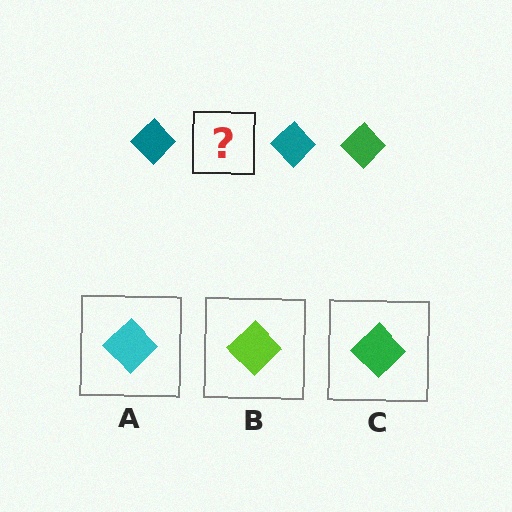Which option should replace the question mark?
Option C.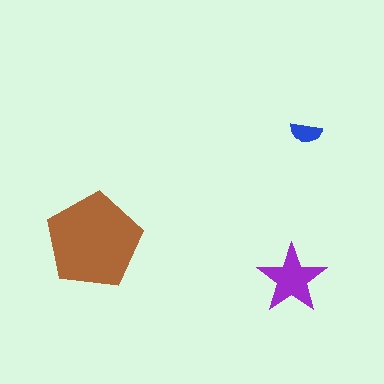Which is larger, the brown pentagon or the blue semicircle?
The brown pentagon.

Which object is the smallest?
The blue semicircle.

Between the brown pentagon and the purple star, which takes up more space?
The brown pentagon.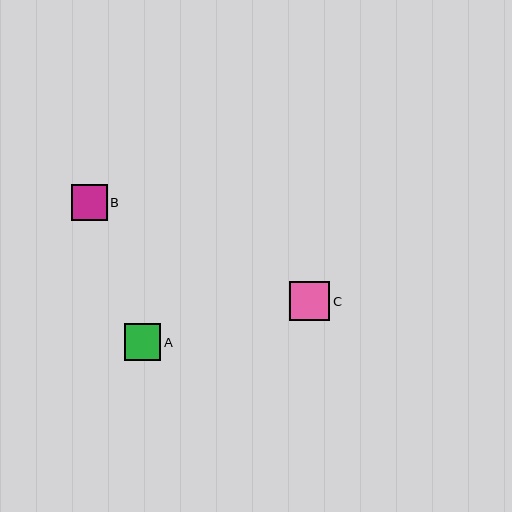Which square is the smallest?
Square B is the smallest with a size of approximately 36 pixels.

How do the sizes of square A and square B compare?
Square A and square B are approximately the same size.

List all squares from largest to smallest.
From largest to smallest: C, A, B.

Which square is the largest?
Square C is the largest with a size of approximately 40 pixels.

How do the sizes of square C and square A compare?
Square C and square A are approximately the same size.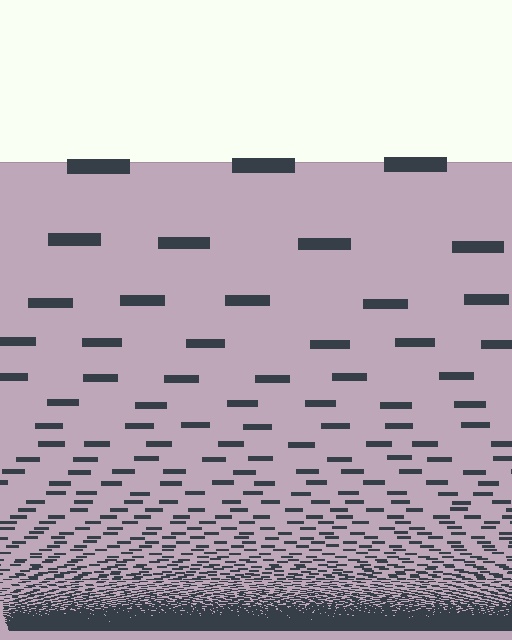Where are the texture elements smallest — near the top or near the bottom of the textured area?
Near the bottom.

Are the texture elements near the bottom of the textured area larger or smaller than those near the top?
Smaller. The gradient is inverted — elements near the bottom are smaller and denser.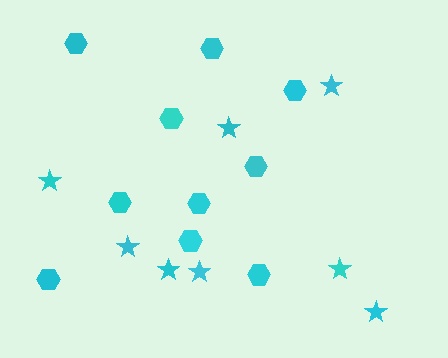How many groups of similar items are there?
There are 2 groups: one group of stars (8) and one group of hexagons (10).